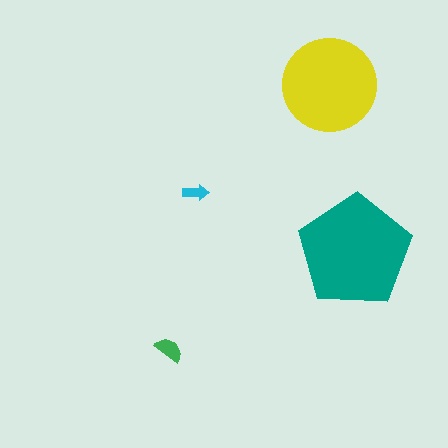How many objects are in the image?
There are 4 objects in the image.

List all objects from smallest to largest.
The cyan arrow, the green semicircle, the yellow circle, the teal pentagon.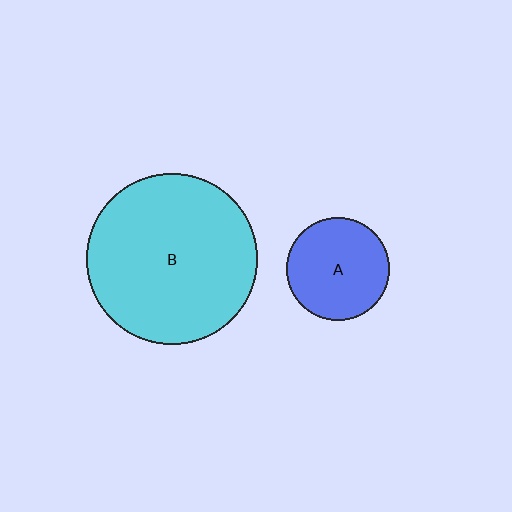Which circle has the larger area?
Circle B (cyan).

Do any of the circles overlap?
No, none of the circles overlap.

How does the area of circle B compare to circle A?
Approximately 2.8 times.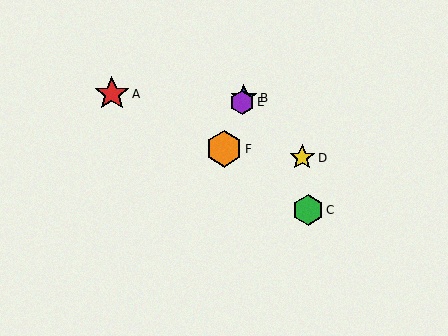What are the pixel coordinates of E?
Object E is at (242, 102).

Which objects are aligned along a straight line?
Objects B, E, F are aligned along a straight line.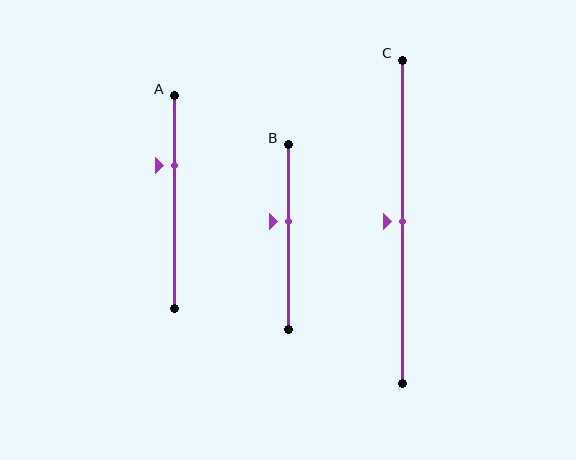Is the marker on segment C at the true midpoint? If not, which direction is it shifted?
Yes, the marker on segment C is at the true midpoint.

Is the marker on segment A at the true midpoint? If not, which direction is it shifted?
No, the marker on segment A is shifted upward by about 17% of the segment length.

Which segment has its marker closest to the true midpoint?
Segment C has its marker closest to the true midpoint.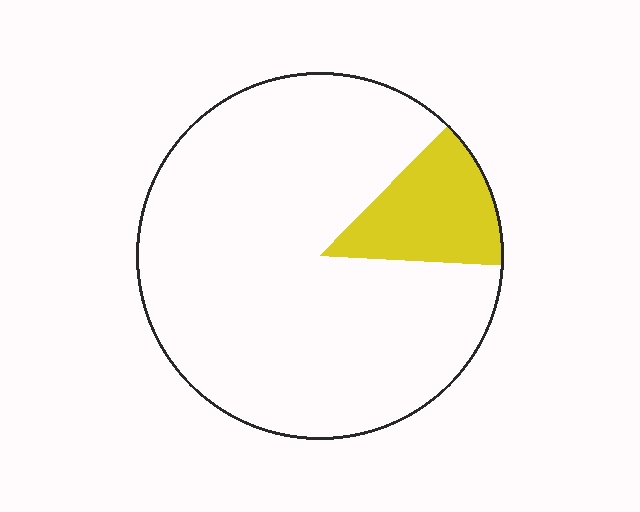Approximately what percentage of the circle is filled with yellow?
Approximately 15%.